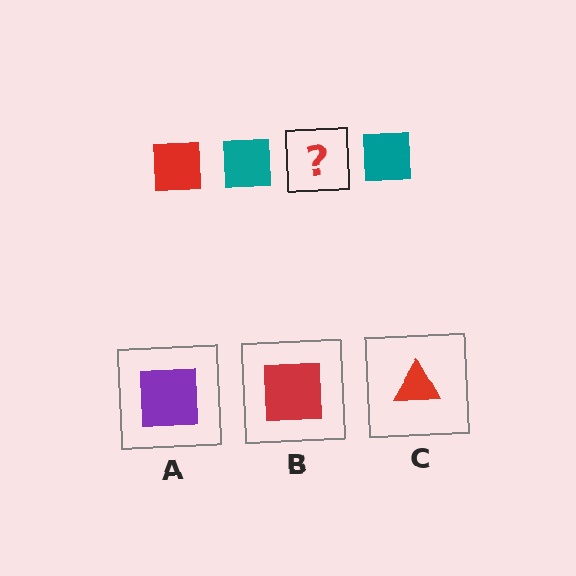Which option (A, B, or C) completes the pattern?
B.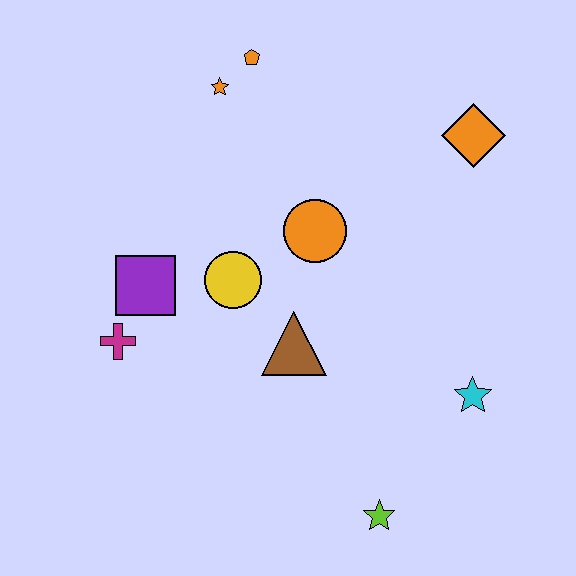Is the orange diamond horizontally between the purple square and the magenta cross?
No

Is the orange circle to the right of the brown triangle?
Yes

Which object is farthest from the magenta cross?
The orange diamond is farthest from the magenta cross.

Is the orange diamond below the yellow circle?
No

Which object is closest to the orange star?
The orange pentagon is closest to the orange star.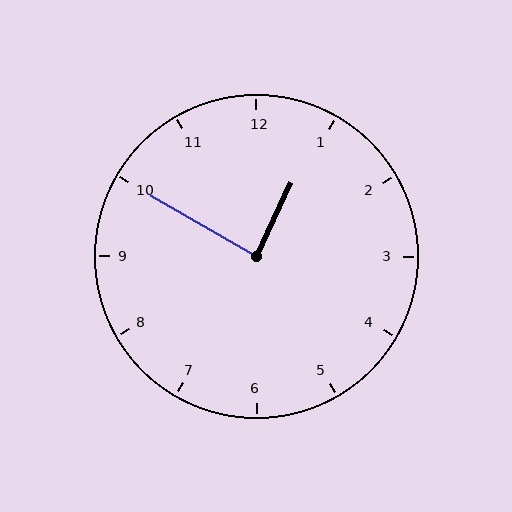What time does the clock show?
12:50.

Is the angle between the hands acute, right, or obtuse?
It is right.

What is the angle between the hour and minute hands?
Approximately 85 degrees.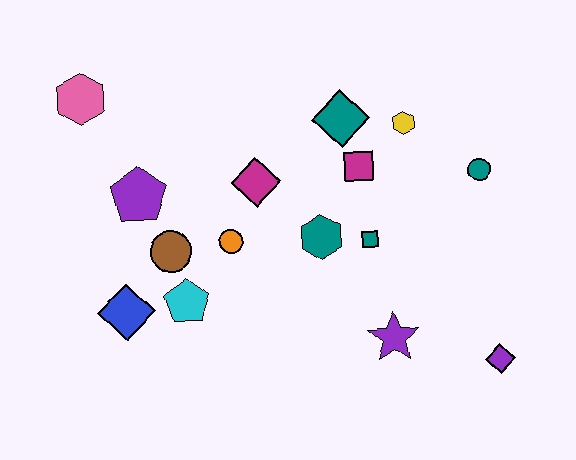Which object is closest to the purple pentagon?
The brown circle is closest to the purple pentagon.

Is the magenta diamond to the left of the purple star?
Yes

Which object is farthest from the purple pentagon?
The purple diamond is farthest from the purple pentagon.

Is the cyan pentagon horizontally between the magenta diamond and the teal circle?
No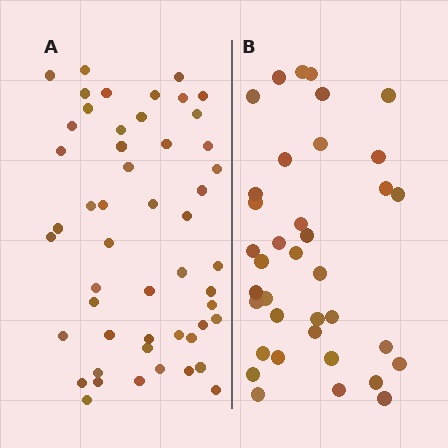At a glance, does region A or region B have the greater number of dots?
Region A (the left region) has more dots.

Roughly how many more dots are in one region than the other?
Region A has approximately 15 more dots than region B.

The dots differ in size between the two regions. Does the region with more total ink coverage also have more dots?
No. Region B has more total ink coverage because its dots are larger, but region A actually contains more individual dots. Total area can be misleading — the number of items is what matters here.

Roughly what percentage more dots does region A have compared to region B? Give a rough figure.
About 40% more.